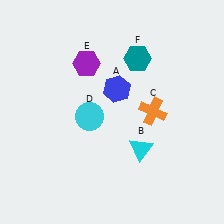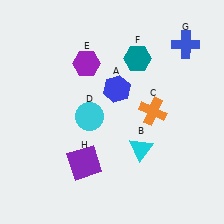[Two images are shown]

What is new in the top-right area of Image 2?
A blue cross (G) was added in the top-right area of Image 2.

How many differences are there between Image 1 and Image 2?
There are 2 differences between the two images.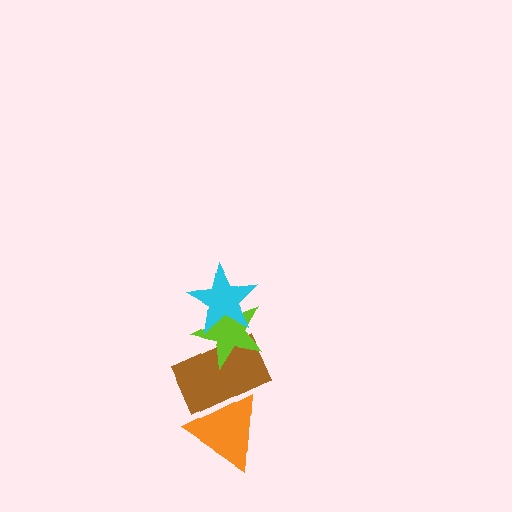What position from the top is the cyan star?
The cyan star is 1st from the top.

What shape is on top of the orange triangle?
The brown rectangle is on top of the orange triangle.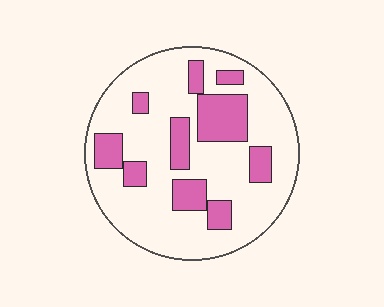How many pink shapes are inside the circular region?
10.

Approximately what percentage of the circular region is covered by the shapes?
Approximately 25%.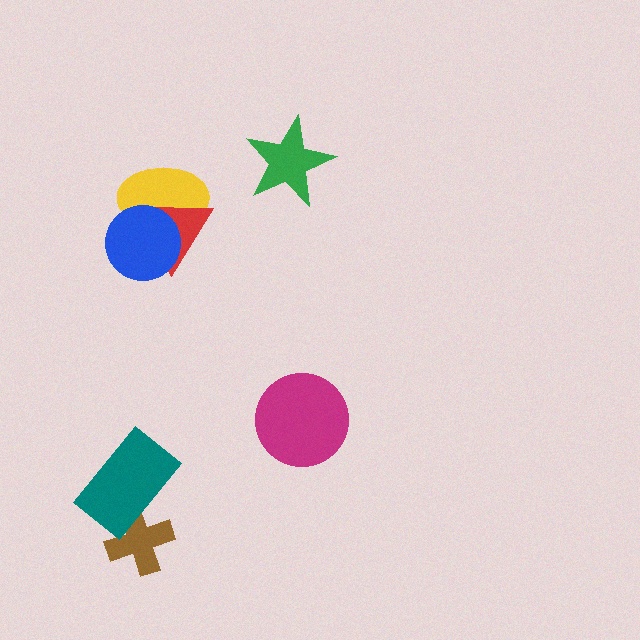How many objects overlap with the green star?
0 objects overlap with the green star.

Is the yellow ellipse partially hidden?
Yes, it is partially covered by another shape.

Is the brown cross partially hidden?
Yes, it is partially covered by another shape.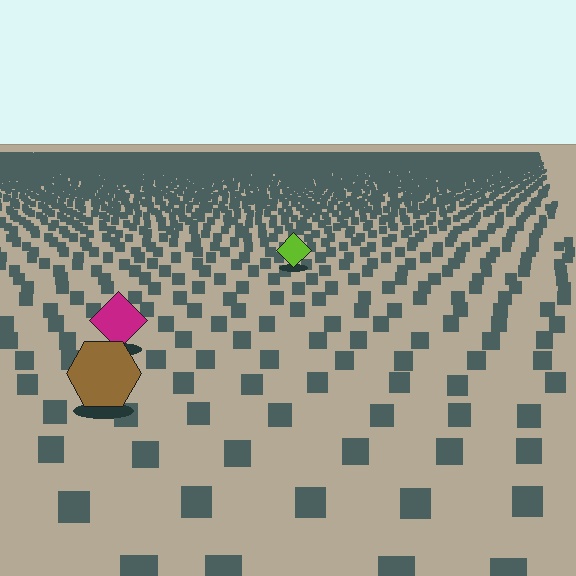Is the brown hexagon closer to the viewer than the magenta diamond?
Yes. The brown hexagon is closer — you can tell from the texture gradient: the ground texture is coarser near it.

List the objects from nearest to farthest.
From nearest to farthest: the brown hexagon, the magenta diamond, the lime diamond.